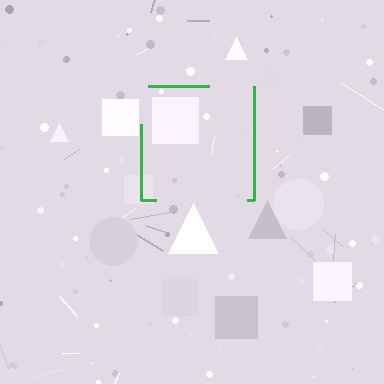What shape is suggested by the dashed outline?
The dashed outline suggests a square.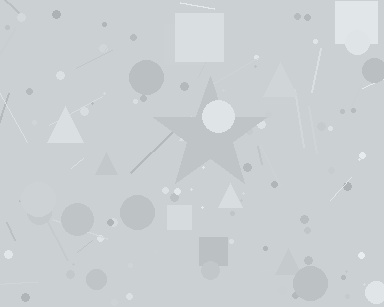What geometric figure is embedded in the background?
A star is embedded in the background.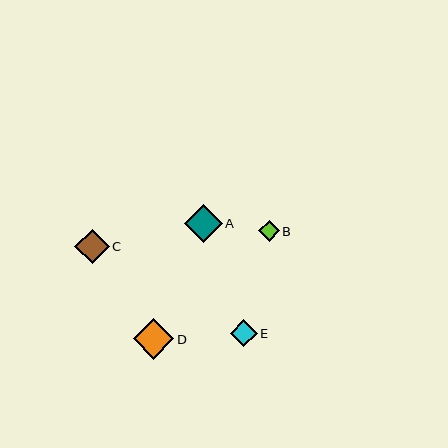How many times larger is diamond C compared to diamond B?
Diamond C is approximately 1.7 times the size of diamond B.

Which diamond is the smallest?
Diamond B is the smallest with a size of approximately 20 pixels.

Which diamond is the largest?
Diamond D is the largest with a size of approximately 41 pixels.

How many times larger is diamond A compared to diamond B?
Diamond A is approximately 1.8 times the size of diamond B.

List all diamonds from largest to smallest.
From largest to smallest: D, A, C, E, B.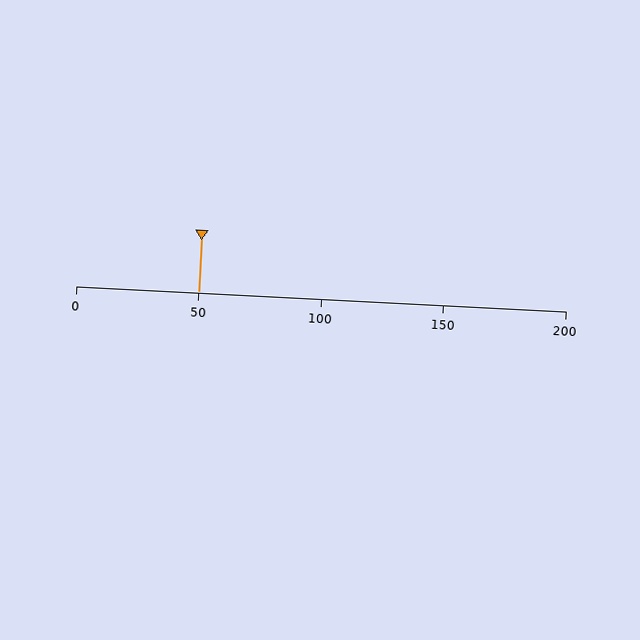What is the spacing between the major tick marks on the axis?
The major ticks are spaced 50 apart.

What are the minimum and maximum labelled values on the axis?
The axis runs from 0 to 200.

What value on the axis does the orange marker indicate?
The marker indicates approximately 50.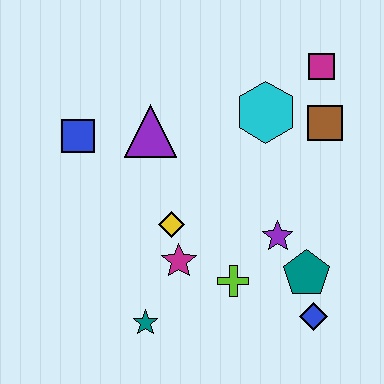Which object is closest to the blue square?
The purple triangle is closest to the blue square.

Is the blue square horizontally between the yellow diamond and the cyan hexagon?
No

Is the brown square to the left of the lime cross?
No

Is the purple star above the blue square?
No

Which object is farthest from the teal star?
The magenta square is farthest from the teal star.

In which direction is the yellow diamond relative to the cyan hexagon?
The yellow diamond is below the cyan hexagon.